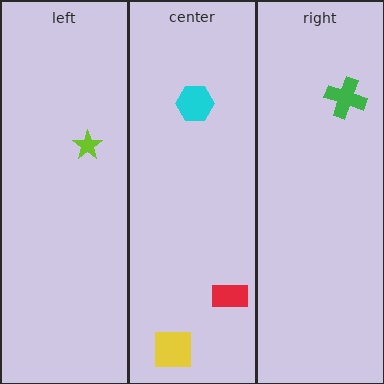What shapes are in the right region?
The green cross.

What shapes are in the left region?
The lime star.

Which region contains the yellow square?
The center region.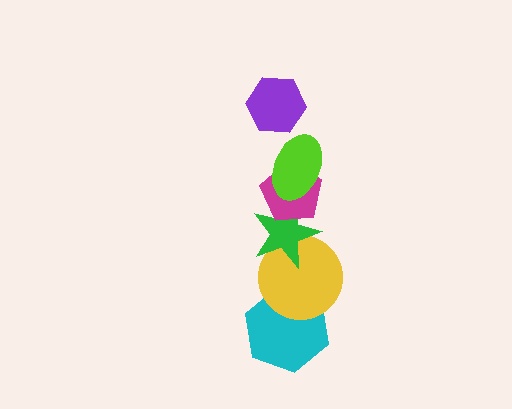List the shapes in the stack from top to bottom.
From top to bottom: the purple hexagon, the lime ellipse, the magenta pentagon, the green star, the yellow circle, the cyan hexagon.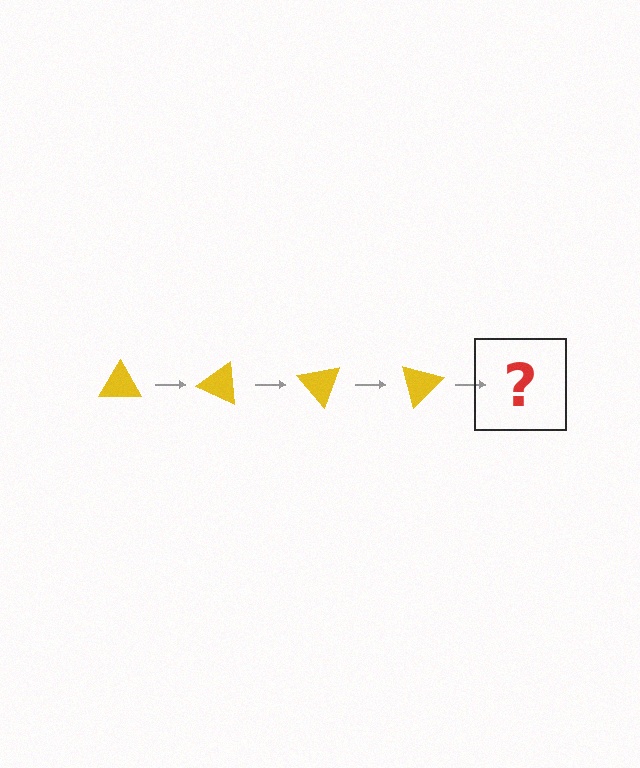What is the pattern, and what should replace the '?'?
The pattern is that the triangle rotates 25 degrees each step. The '?' should be a yellow triangle rotated 100 degrees.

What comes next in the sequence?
The next element should be a yellow triangle rotated 100 degrees.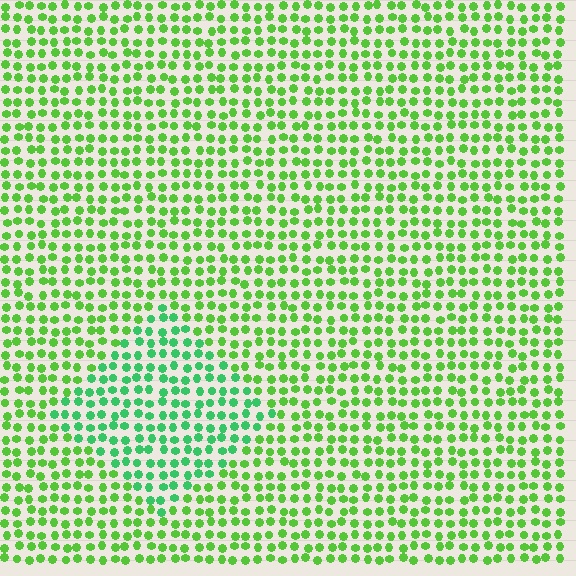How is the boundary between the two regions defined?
The boundary is defined purely by a slight shift in hue (about 32 degrees). Spacing, size, and orientation are identical on both sides.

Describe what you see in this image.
The image is filled with small lime elements in a uniform arrangement. A diamond-shaped region is visible where the elements are tinted to a slightly different hue, forming a subtle color boundary.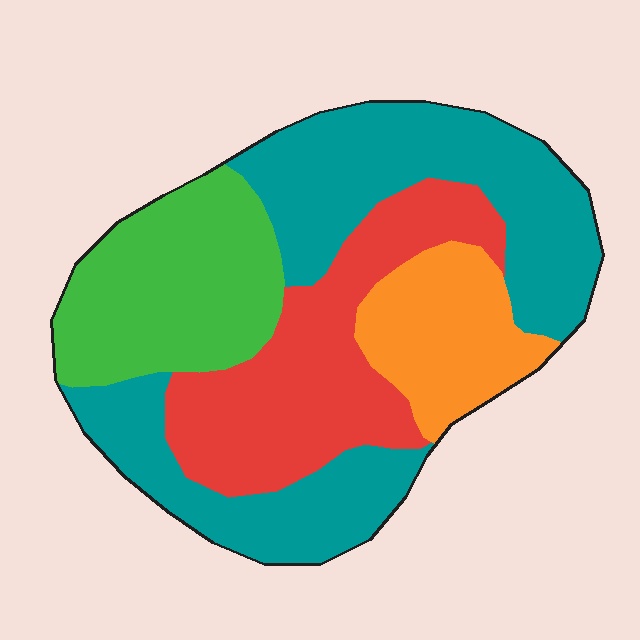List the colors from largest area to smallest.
From largest to smallest: teal, red, green, orange.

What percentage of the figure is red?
Red takes up about one quarter (1/4) of the figure.